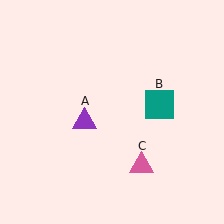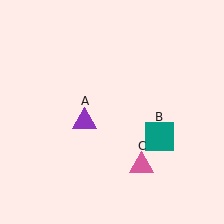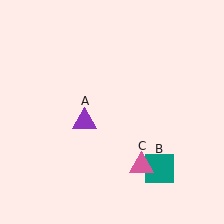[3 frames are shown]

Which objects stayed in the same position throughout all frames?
Purple triangle (object A) and pink triangle (object C) remained stationary.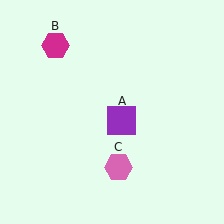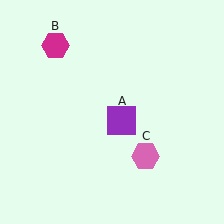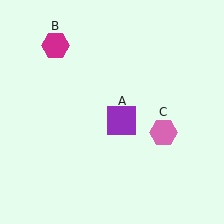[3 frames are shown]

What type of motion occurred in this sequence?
The pink hexagon (object C) rotated counterclockwise around the center of the scene.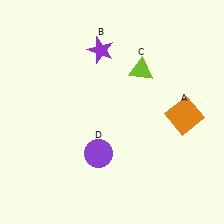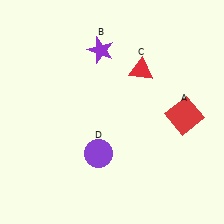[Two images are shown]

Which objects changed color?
A changed from orange to red. C changed from lime to red.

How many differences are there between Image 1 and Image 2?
There are 2 differences between the two images.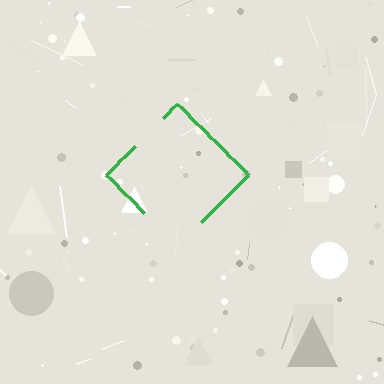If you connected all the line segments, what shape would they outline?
They would outline a diamond.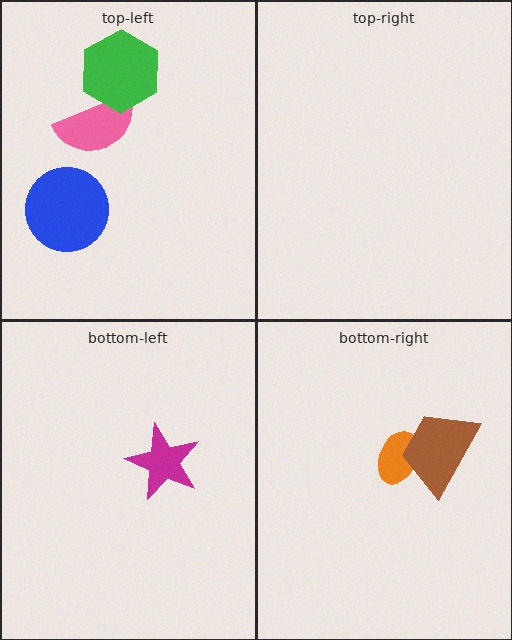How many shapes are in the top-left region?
3.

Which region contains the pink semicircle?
The top-left region.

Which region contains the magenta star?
The bottom-left region.